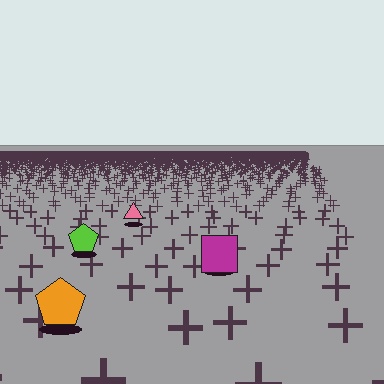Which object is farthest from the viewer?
The pink triangle is farthest from the viewer. It appears smaller and the ground texture around it is denser.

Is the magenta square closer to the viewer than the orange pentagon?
No. The orange pentagon is closer — you can tell from the texture gradient: the ground texture is coarser near it.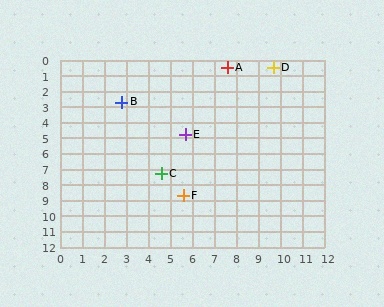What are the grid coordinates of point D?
Point D is at approximately (9.7, 0.5).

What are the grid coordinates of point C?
Point C is at approximately (4.6, 7.3).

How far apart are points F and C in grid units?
Points F and C are about 1.7 grid units apart.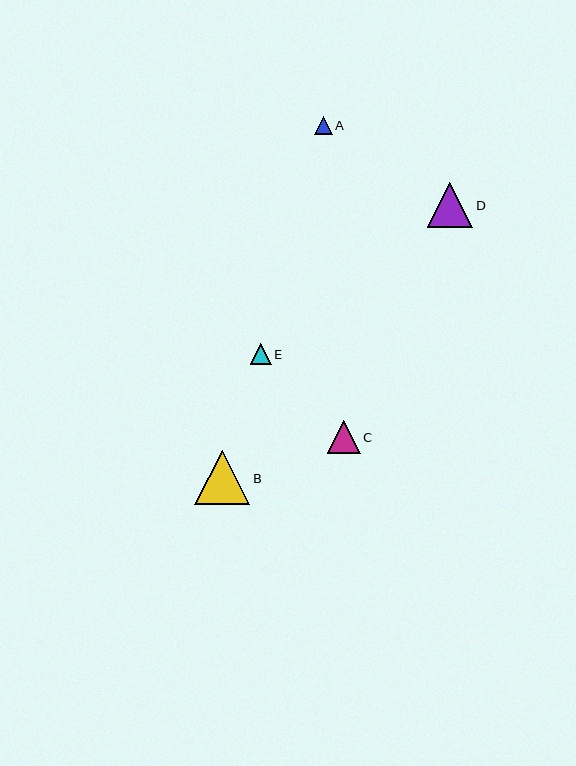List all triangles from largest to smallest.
From largest to smallest: B, D, C, E, A.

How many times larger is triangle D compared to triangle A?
Triangle D is approximately 2.5 times the size of triangle A.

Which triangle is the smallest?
Triangle A is the smallest with a size of approximately 18 pixels.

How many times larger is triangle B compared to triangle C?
Triangle B is approximately 1.7 times the size of triangle C.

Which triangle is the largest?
Triangle B is the largest with a size of approximately 55 pixels.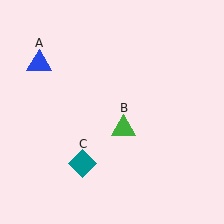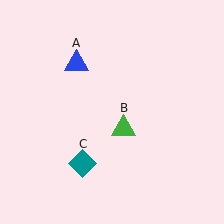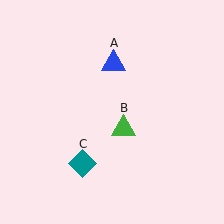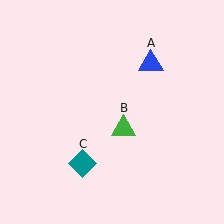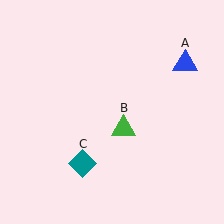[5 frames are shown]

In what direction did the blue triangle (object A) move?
The blue triangle (object A) moved right.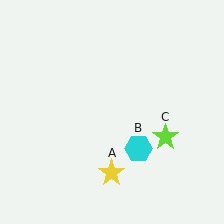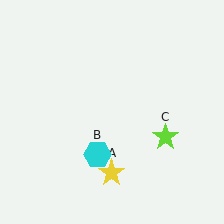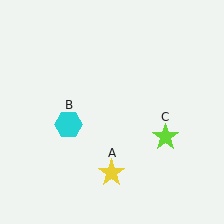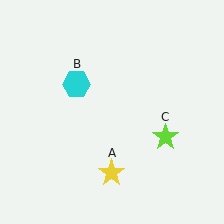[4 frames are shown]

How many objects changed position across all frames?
1 object changed position: cyan hexagon (object B).